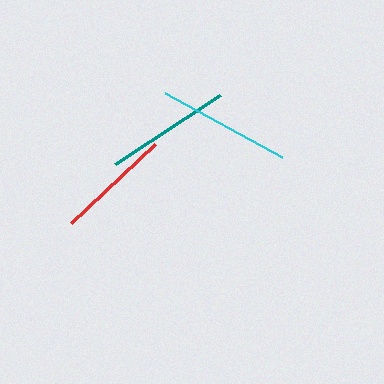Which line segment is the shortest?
The red line is the shortest at approximately 115 pixels.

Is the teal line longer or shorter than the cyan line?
The cyan line is longer than the teal line.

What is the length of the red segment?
The red segment is approximately 115 pixels long.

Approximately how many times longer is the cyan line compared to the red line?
The cyan line is approximately 1.2 times the length of the red line.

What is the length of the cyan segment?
The cyan segment is approximately 133 pixels long.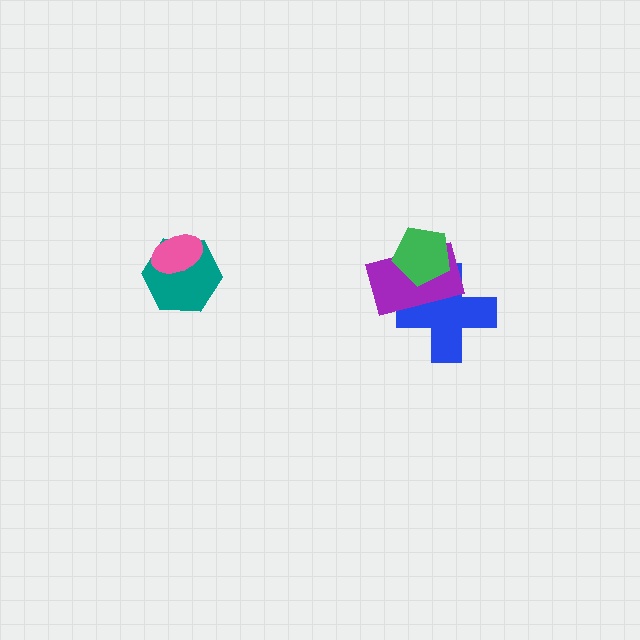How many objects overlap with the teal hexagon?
1 object overlaps with the teal hexagon.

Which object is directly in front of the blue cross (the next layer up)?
The purple rectangle is directly in front of the blue cross.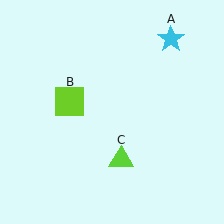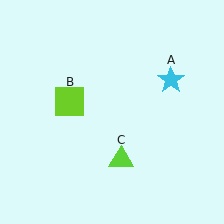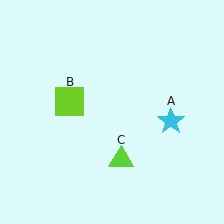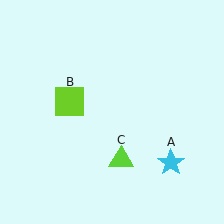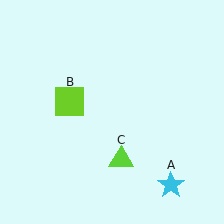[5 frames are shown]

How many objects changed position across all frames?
1 object changed position: cyan star (object A).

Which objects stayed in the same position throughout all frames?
Lime square (object B) and lime triangle (object C) remained stationary.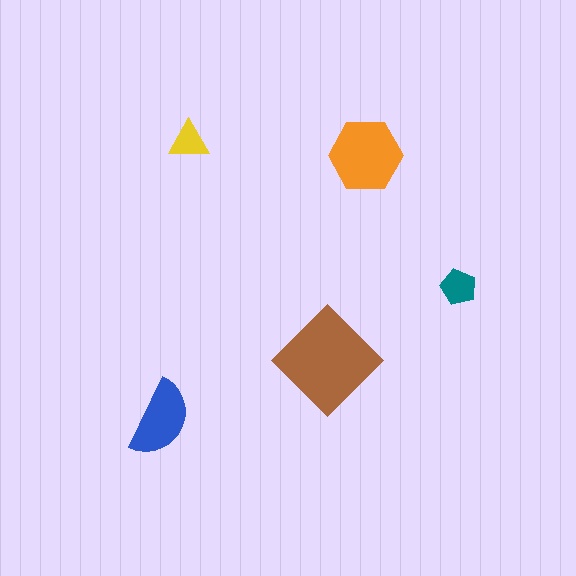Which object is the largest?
The brown diamond.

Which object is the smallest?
The yellow triangle.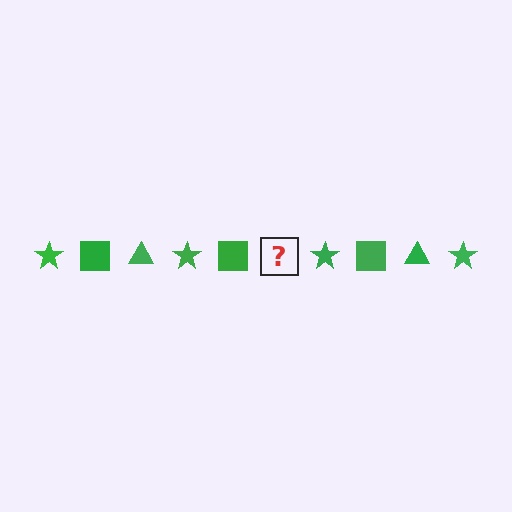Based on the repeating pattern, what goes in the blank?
The blank should be a green triangle.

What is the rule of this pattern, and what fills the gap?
The rule is that the pattern cycles through star, square, triangle shapes in green. The gap should be filled with a green triangle.